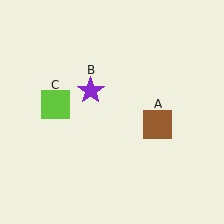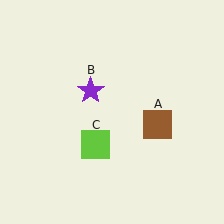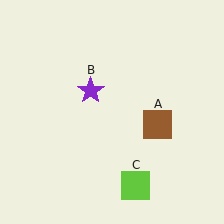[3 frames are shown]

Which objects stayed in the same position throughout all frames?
Brown square (object A) and purple star (object B) remained stationary.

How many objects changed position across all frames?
1 object changed position: lime square (object C).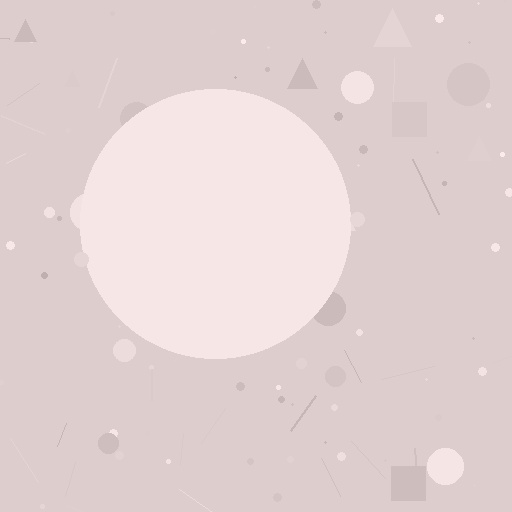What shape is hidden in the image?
A circle is hidden in the image.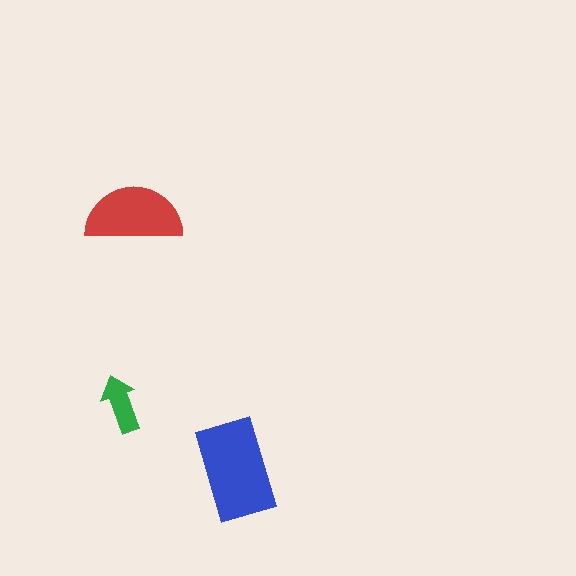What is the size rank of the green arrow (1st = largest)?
3rd.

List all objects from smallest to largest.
The green arrow, the red semicircle, the blue rectangle.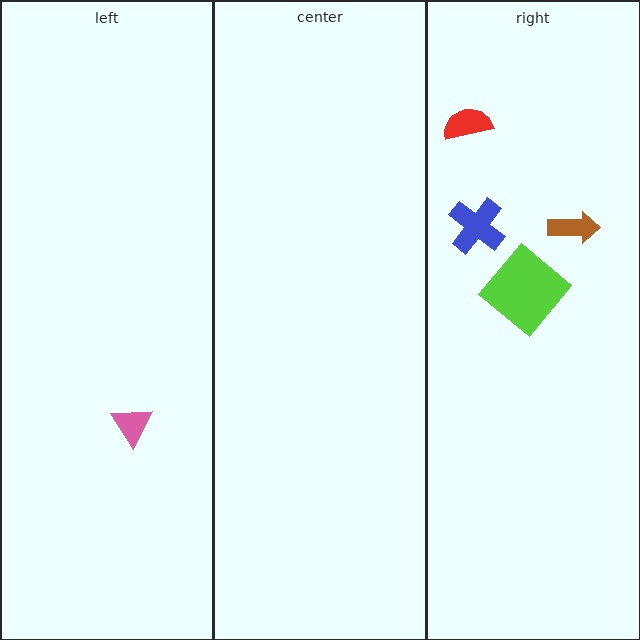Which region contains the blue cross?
The right region.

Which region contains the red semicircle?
The right region.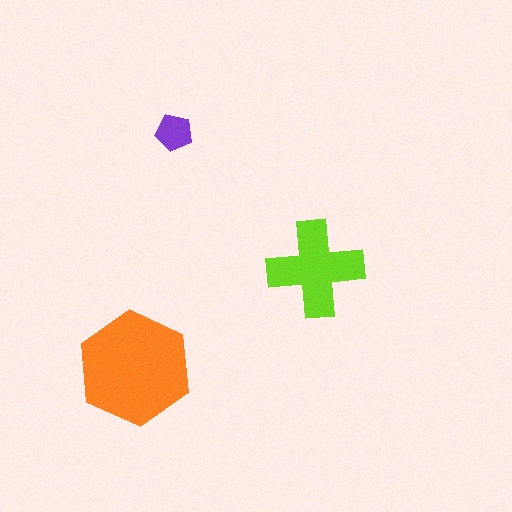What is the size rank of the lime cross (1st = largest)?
2nd.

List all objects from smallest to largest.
The purple pentagon, the lime cross, the orange hexagon.